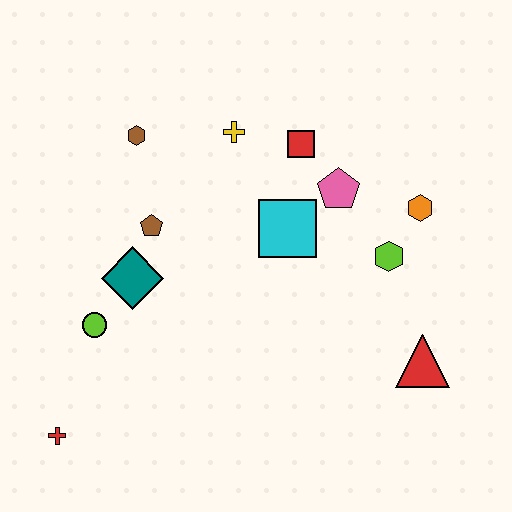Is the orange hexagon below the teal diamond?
No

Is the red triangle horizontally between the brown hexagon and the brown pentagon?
No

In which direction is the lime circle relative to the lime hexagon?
The lime circle is to the left of the lime hexagon.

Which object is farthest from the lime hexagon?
The red cross is farthest from the lime hexagon.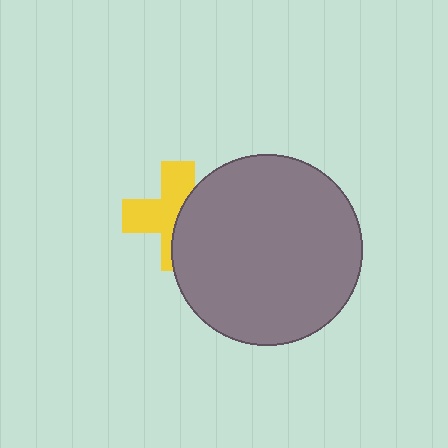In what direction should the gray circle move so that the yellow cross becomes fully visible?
The gray circle should move right. That is the shortest direction to clear the overlap and leave the yellow cross fully visible.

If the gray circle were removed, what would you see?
You would see the complete yellow cross.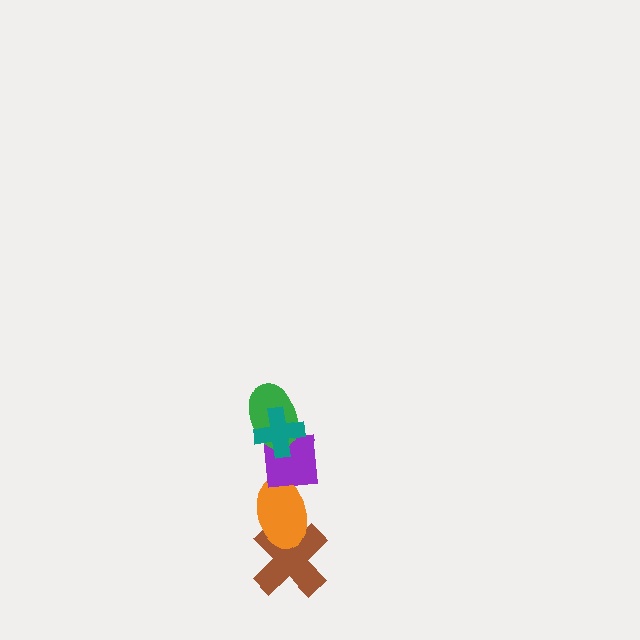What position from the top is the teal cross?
The teal cross is 1st from the top.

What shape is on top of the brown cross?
The orange ellipse is on top of the brown cross.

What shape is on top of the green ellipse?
The teal cross is on top of the green ellipse.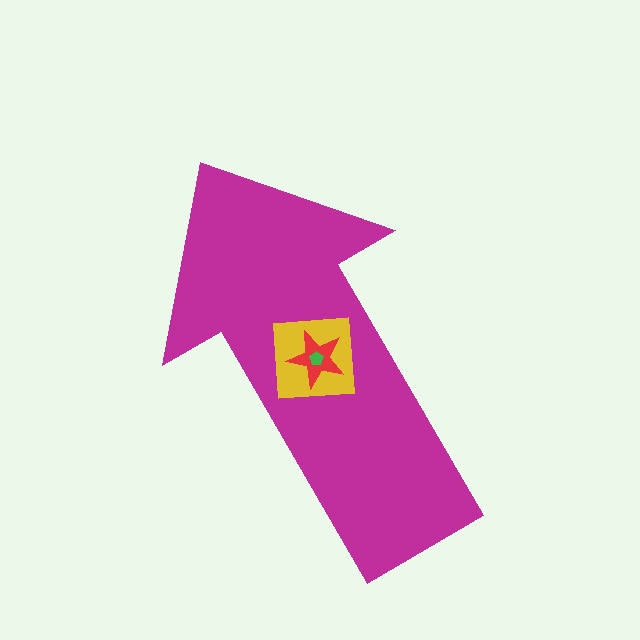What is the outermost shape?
The magenta arrow.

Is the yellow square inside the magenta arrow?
Yes.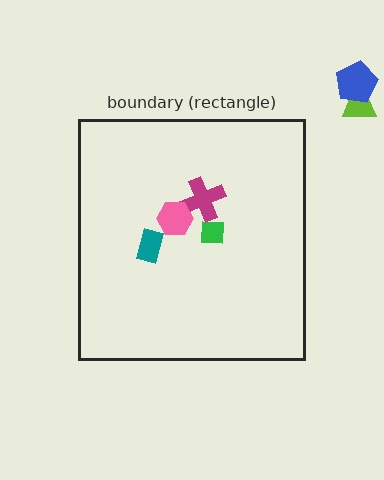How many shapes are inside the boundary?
4 inside, 2 outside.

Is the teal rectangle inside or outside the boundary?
Inside.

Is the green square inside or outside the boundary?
Inside.